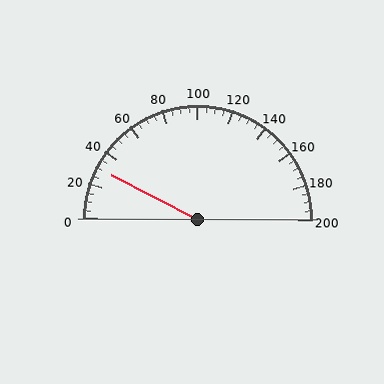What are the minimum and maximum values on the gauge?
The gauge ranges from 0 to 200.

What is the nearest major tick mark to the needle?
The nearest major tick mark is 40.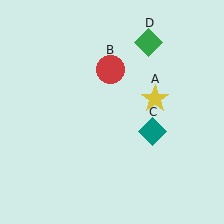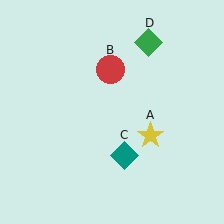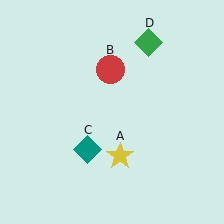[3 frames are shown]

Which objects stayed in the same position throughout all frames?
Red circle (object B) and green diamond (object D) remained stationary.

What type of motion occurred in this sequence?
The yellow star (object A), teal diamond (object C) rotated clockwise around the center of the scene.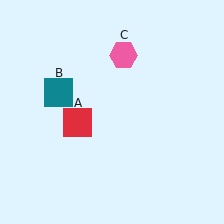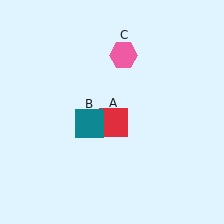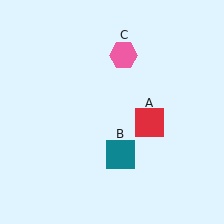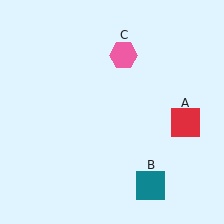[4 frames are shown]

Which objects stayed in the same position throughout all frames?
Pink hexagon (object C) remained stationary.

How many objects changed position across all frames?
2 objects changed position: red square (object A), teal square (object B).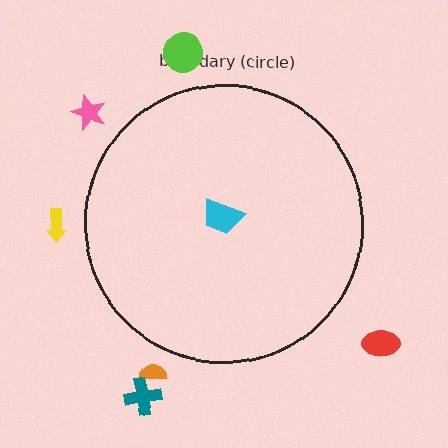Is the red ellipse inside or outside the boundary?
Outside.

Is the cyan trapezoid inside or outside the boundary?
Inside.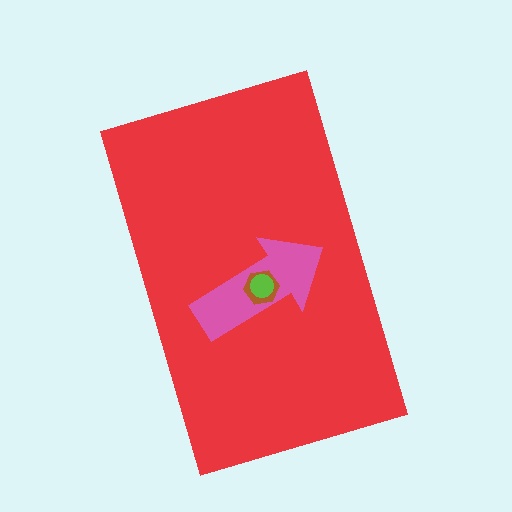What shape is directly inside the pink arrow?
The brown hexagon.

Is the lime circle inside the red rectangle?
Yes.